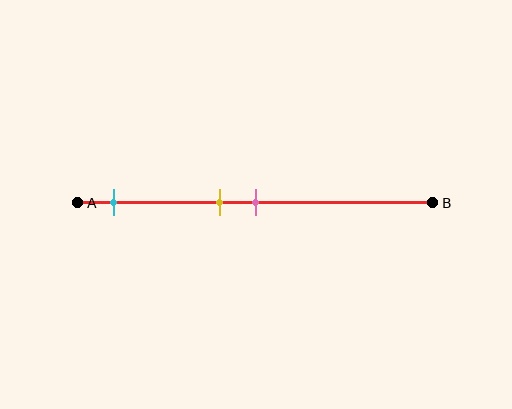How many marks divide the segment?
There are 3 marks dividing the segment.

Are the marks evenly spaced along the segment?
No, the marks are not evenly spaced.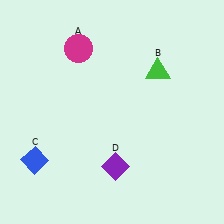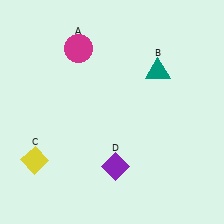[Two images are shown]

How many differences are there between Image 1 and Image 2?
There are 2 differences between the two images.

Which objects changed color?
B changed from green to teal. C changed from blue to yellow.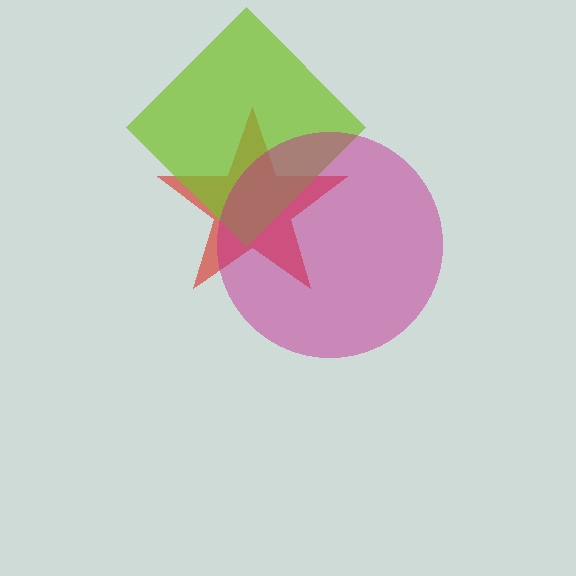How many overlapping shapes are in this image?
There are 3 overlapping shapes in the image.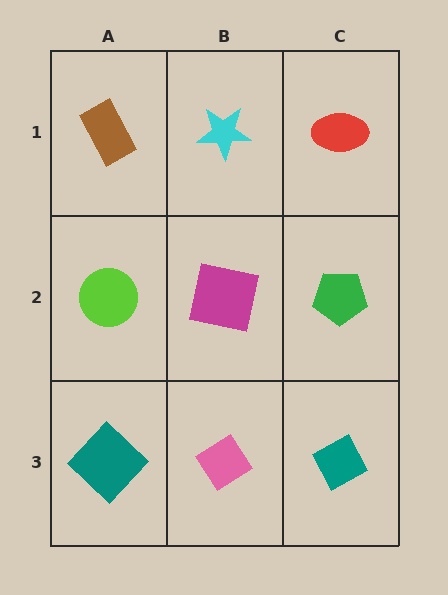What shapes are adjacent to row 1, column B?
A magenta square (row 2, column B), a brown rectangle (row 1, column A), a red ellipse (row 1, column C).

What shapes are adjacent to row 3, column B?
A magenta square (row 2, column B), a teal diamond (row 3, column A), a teal diamond (row 3, column C).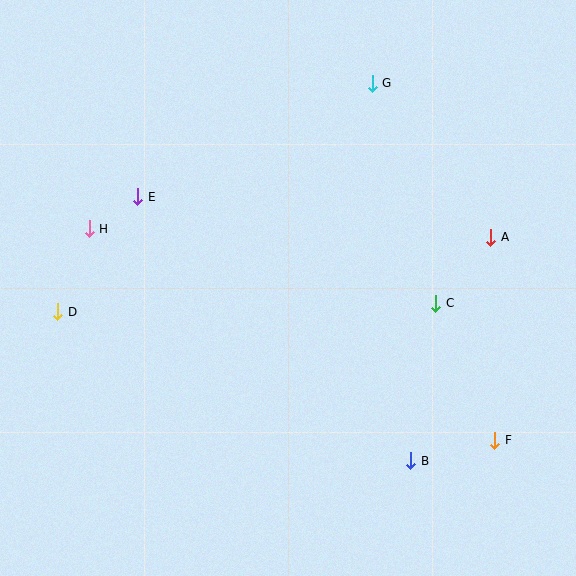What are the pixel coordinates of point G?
Point G is at (372, 83).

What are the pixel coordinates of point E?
Point E is at (138, 197).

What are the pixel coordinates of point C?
Point C is at (436, 304).